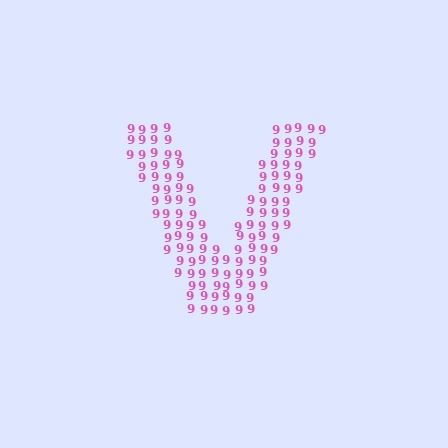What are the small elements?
The small elements are digit 9's.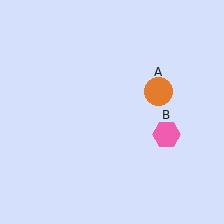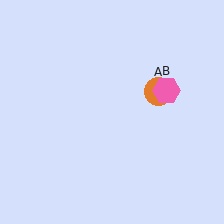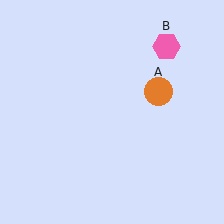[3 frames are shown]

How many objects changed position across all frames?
1 object changed position: pink hexagon (object B).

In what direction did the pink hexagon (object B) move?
The pink hexagon (object B) moved up.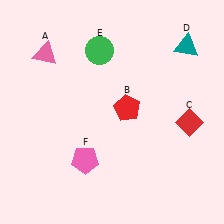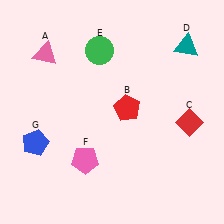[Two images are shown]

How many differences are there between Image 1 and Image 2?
There is 1 difference between the two images.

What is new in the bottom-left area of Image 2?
A blue pentagon (G) was added in the bottom-left area of Image 2.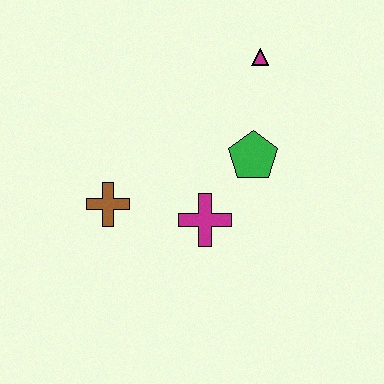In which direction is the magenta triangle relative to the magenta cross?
The magenta triangle is above the magenta cross.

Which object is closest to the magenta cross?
The green pentagon is closest to the magenta cross.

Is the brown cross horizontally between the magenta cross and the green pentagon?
No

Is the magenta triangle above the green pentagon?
Yes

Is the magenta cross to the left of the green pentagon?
Yes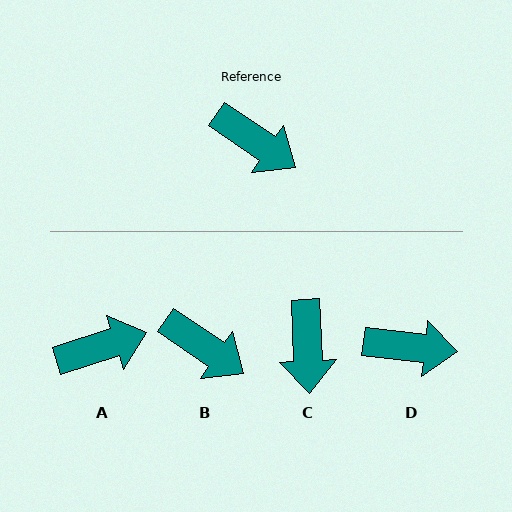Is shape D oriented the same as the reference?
No, it is off by about 28 degrees.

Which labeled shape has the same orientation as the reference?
B.